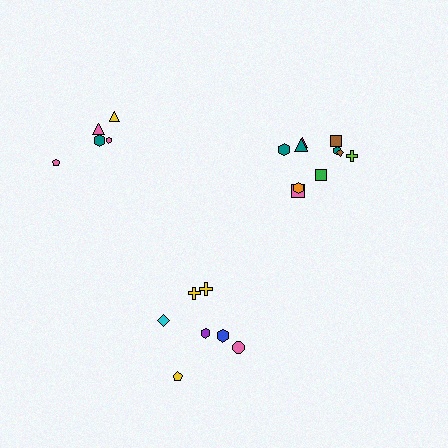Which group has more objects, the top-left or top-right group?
The top-right group.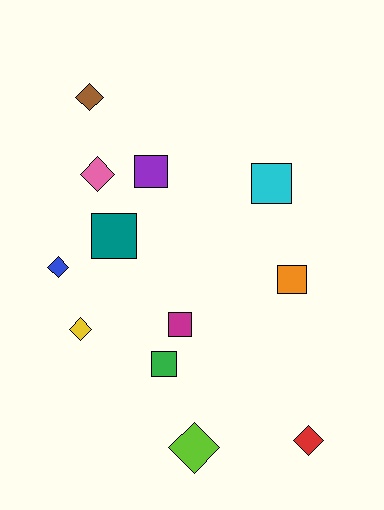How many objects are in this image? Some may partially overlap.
There are 12 objects.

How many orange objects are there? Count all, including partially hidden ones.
There is 1 orange object.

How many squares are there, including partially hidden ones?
There are 6 squares.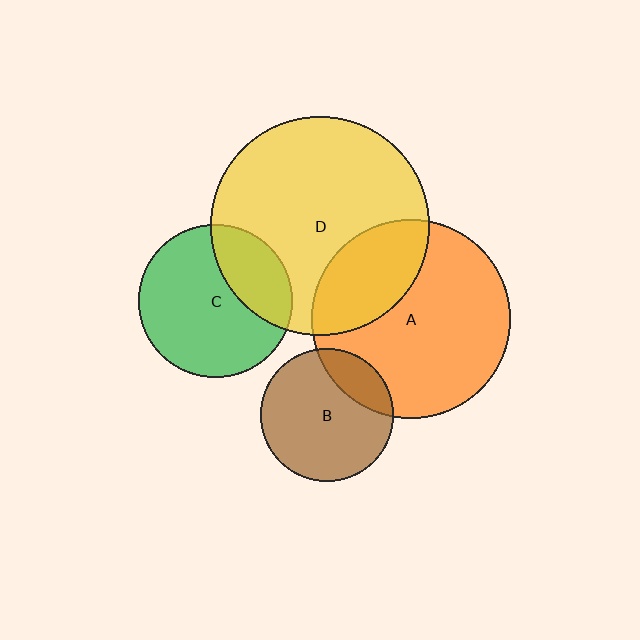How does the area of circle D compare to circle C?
Approximately 2.0 times.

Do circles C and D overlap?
Yes.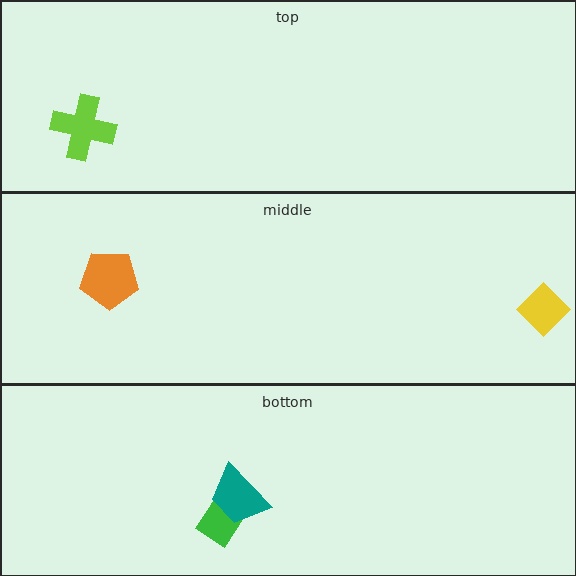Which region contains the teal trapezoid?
The bottom region.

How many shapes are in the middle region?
2.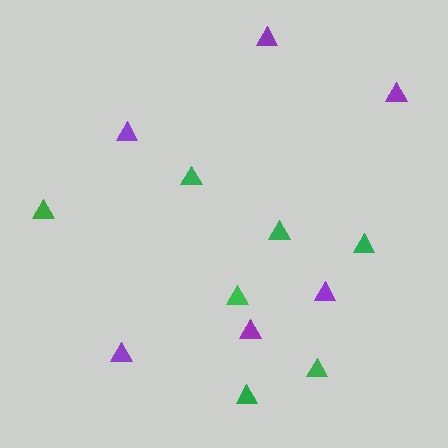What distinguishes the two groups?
There are 2 groups: one group of purple triangles (6) and one group of green triangles (7).